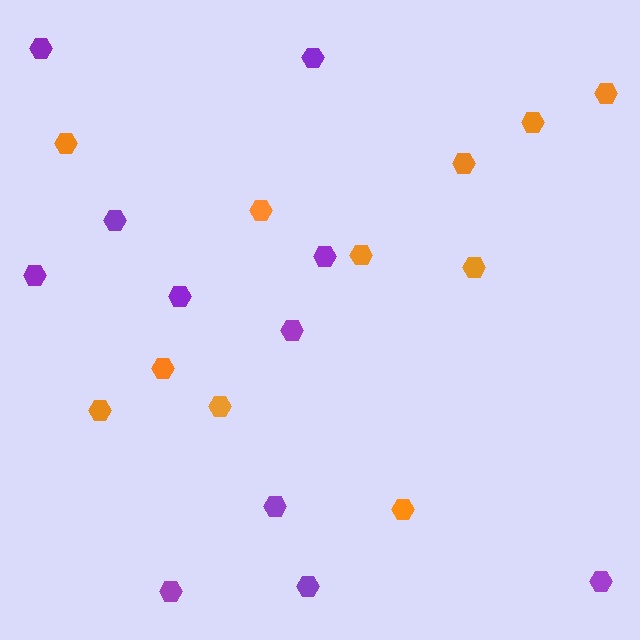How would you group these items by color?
There are 2 groups: one group of orange hexagons (11) and one group of purple hexagons (11).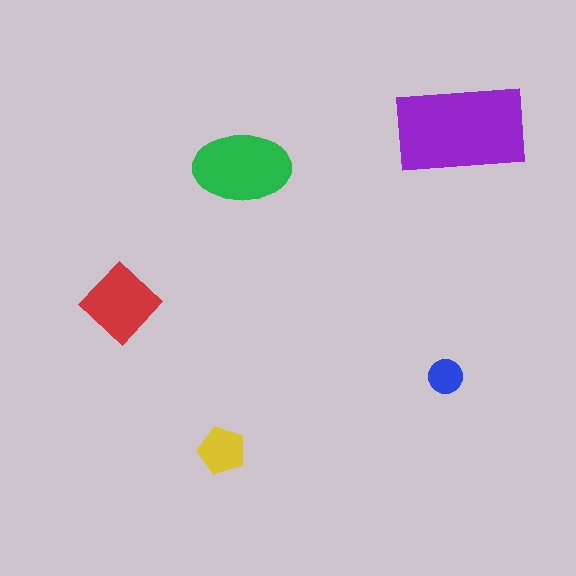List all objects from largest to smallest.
The purple rectangle, the green ellipse, the red diamond, the yellow pentagon, the blue circle.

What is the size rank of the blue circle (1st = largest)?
5th.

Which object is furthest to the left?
The red diamond is leftmost.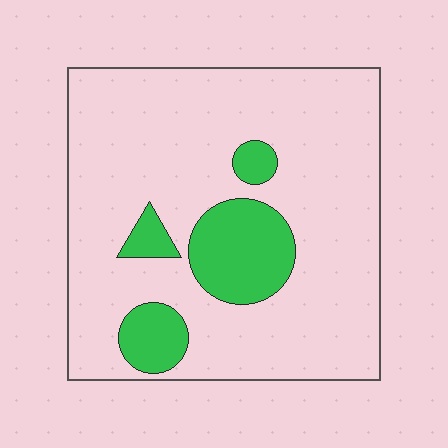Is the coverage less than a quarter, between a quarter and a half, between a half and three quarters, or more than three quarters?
Less than a quarter.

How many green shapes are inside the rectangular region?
4.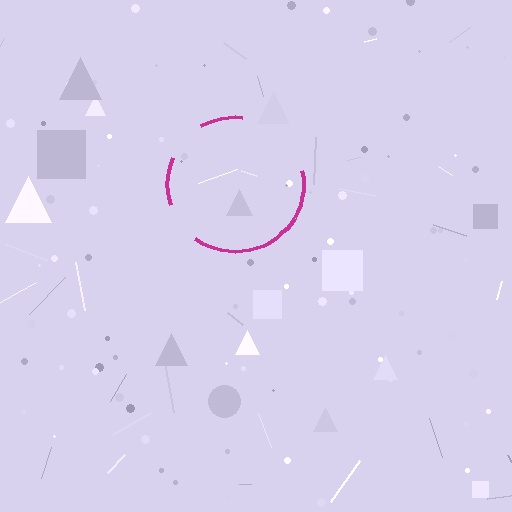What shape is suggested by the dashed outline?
The dashed outline suggests a circle.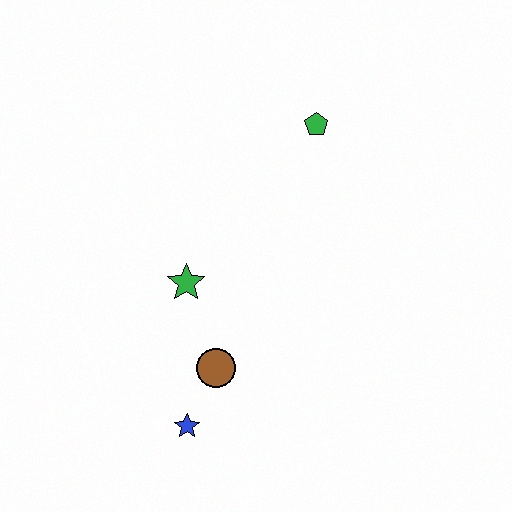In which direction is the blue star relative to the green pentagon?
The blue star is below the green pentagon.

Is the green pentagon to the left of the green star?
No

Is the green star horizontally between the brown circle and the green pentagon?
No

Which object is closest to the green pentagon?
The green star is closest to the green pentagon.